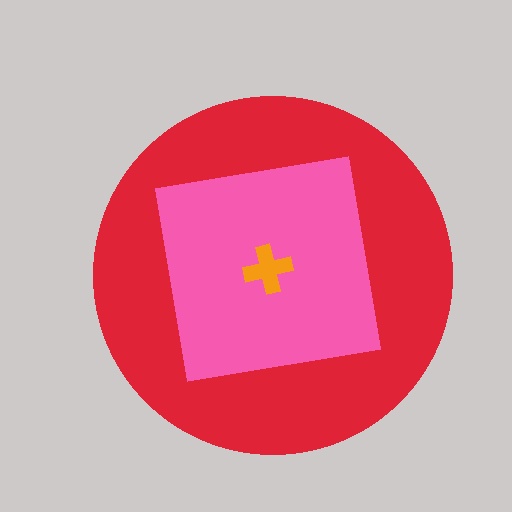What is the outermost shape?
The red circle.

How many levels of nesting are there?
3.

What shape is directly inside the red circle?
The pink square.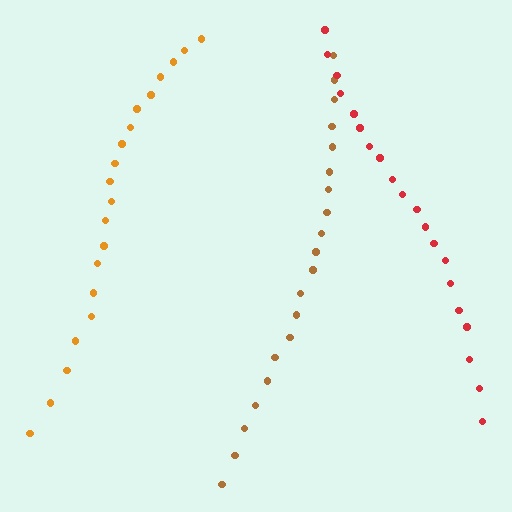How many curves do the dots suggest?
There are 3 distinct paths.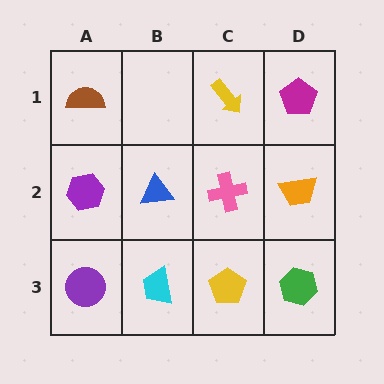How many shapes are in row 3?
4 shapes.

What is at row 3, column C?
A yellow pentagon.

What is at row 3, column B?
A cyan trapezoid.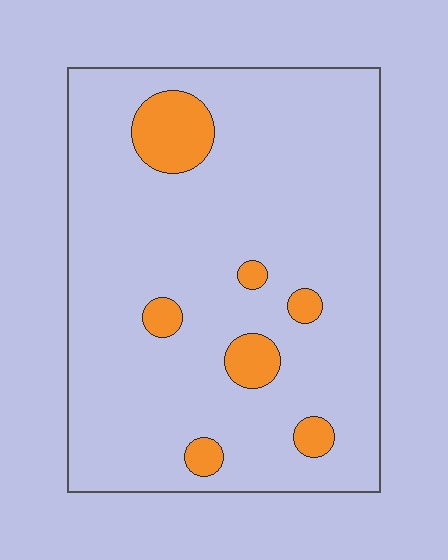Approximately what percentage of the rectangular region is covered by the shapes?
Approximately 10%.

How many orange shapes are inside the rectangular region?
7.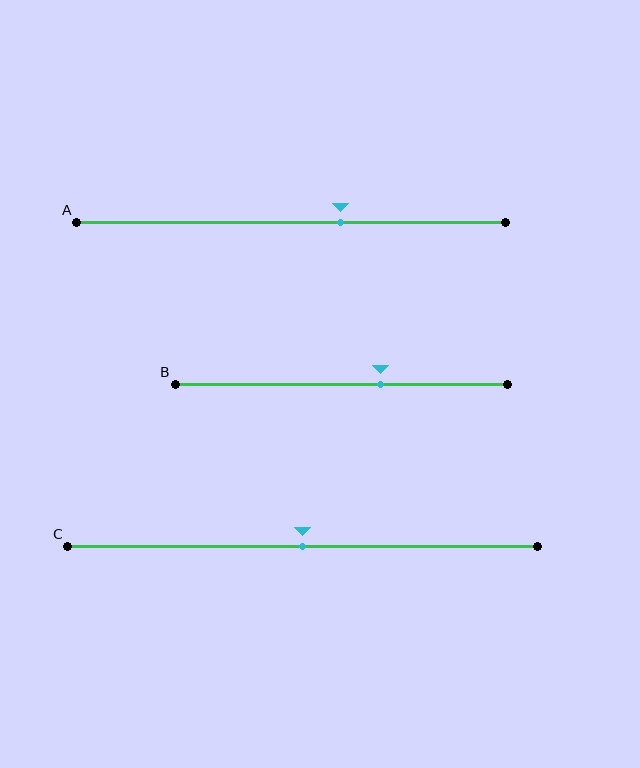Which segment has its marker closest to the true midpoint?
Segment C has its marker closest to the true midpoint.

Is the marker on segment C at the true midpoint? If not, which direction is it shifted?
Yes, the marker on segment C is at the true midpoint.